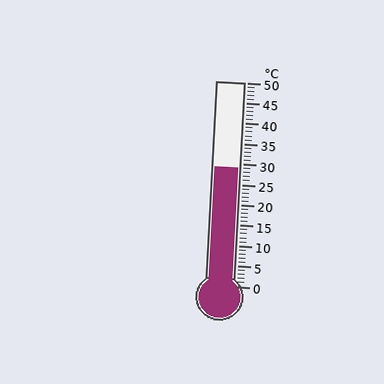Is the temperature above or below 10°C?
The temperature is above 10°C.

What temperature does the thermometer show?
The thermometer shows approximately 29°C.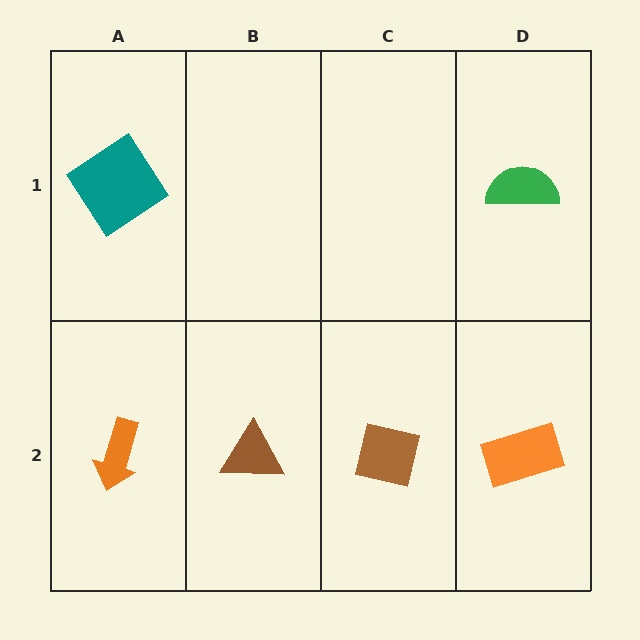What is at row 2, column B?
A brown triangle.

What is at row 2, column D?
An orange rectangle.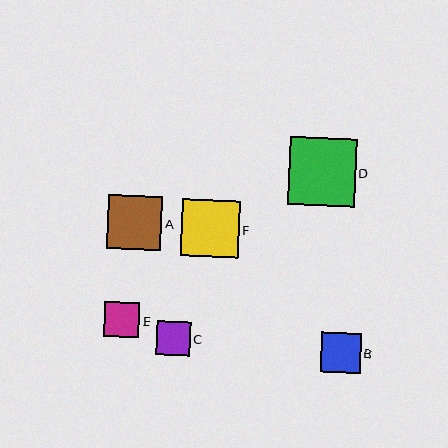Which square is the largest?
Square D is the largest with a size of approximately 67 pixels.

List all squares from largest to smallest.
From largest to smallest: D, F, A, B, E, C.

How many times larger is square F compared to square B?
Square F is approximately 1.4 times the size of square B.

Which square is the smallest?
Square C is the smallest with a size of approximately 34 pixels.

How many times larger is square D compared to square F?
Square D is approximately 1.2 times the size of square F.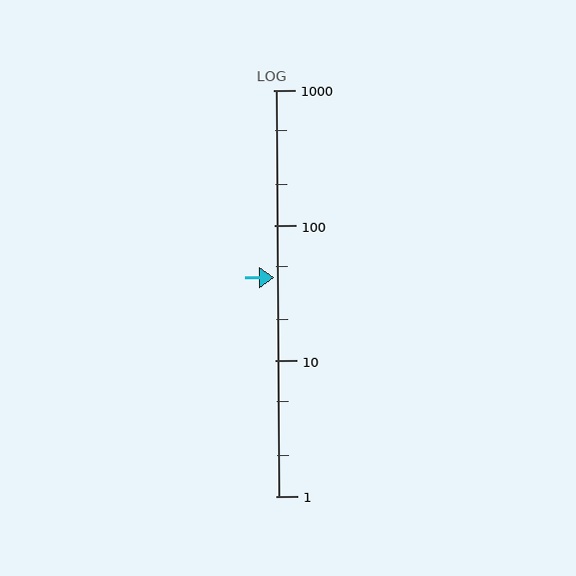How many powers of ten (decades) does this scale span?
The scale spans 3 decades, from 1 to 1000.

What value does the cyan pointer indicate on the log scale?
The pointer indicates approximately 41.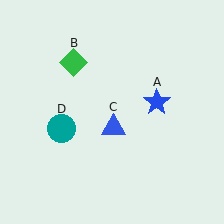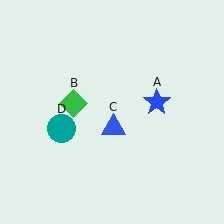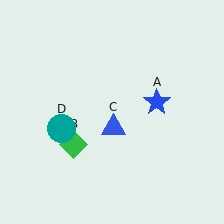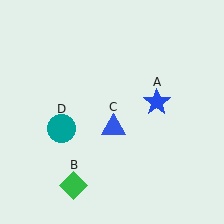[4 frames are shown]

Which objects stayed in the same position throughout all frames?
Blue star (object A) and blue triangle (object C) and teal circle (object D) remained stationary.